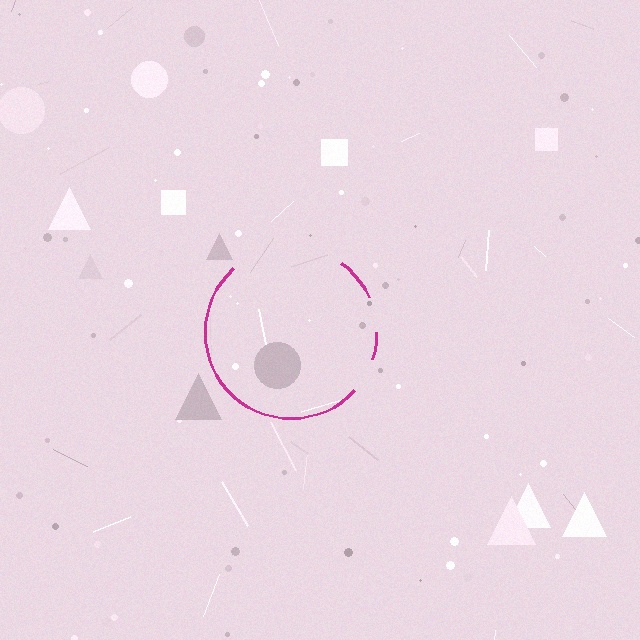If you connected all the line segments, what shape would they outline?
They would outline a circle.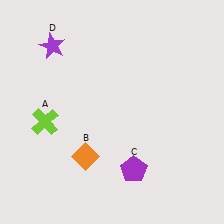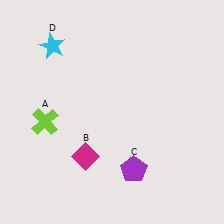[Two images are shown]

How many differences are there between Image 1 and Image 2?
There are 2 differences between the two images.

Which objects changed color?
B changed from orange to magenta. D changed from purple to cyan.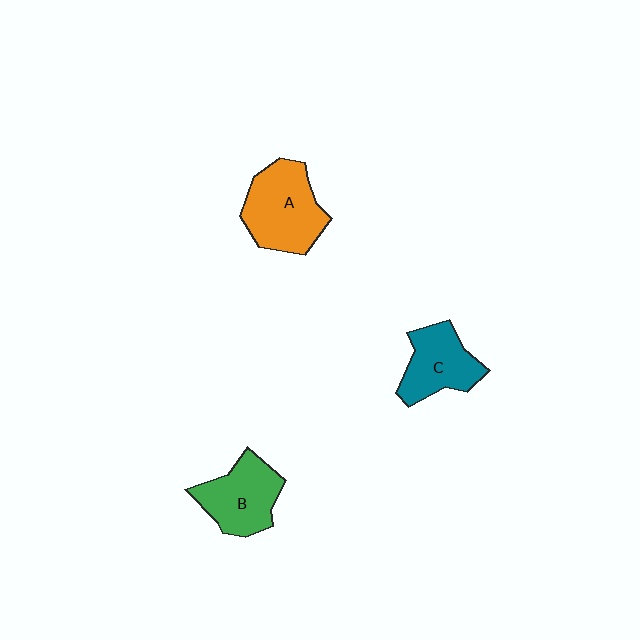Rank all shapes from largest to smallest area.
From largest to smallest: A (orange), B (green), C (teal).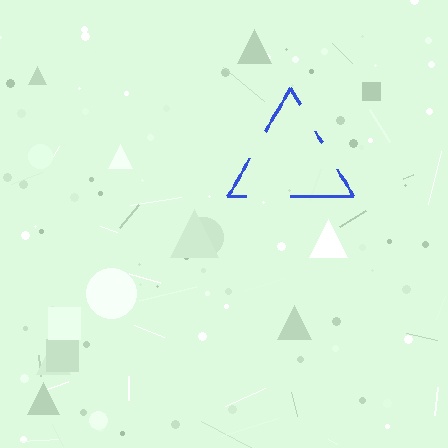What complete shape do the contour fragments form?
The contour fragments form a triangle.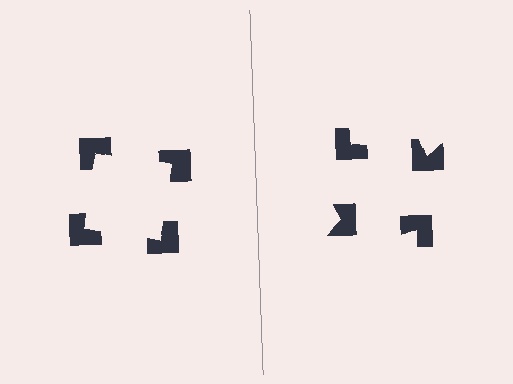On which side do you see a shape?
An illusory square appears on the left side. On the right side the wedge cuts are rotated, so no coherent shape forms.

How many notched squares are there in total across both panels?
8 — 4 on each side.